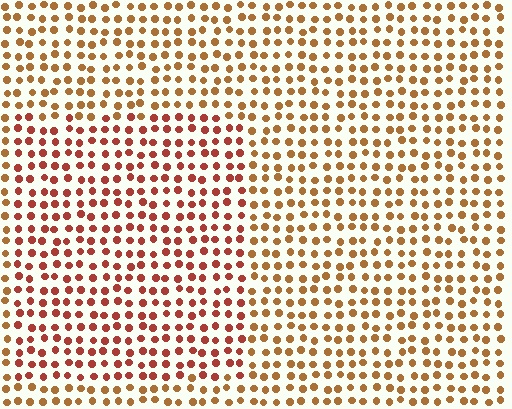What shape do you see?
I see a rectangle.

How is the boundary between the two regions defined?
The boundary is defined purely by a slight shift in hue (about 28 degrees). Spacing, size, and orientation are identical on both sides.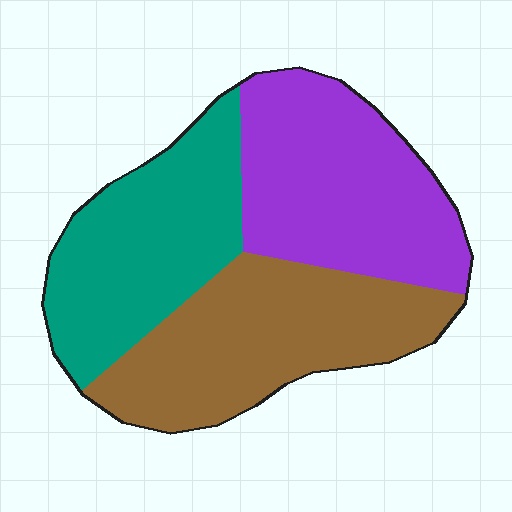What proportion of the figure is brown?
Brown covers 35% of the figure.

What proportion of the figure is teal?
Teal covers roughly 30% of the figure.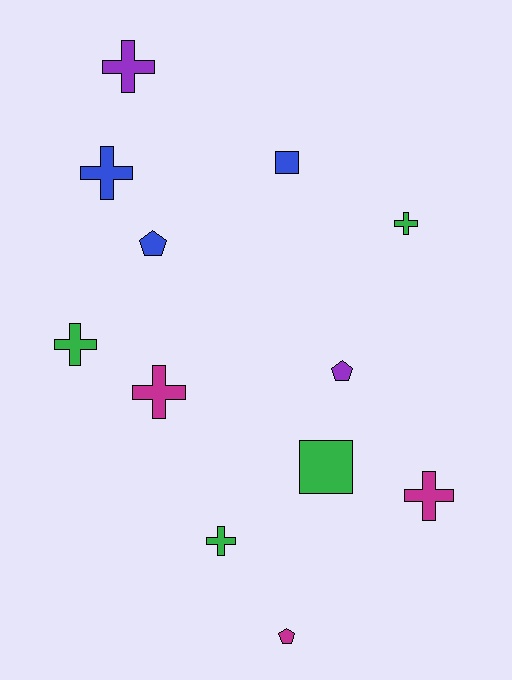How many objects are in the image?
There are 12 objects.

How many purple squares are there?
There are no purple squares.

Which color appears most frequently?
Green, with 4 objects.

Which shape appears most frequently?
Cross, with 7 objects.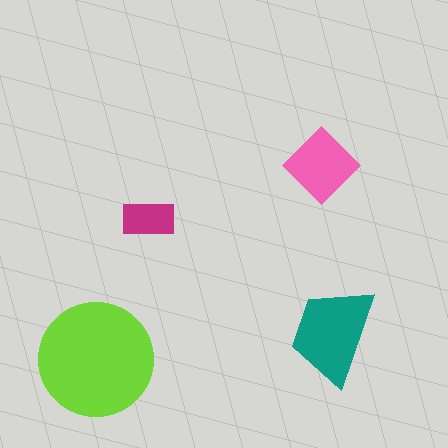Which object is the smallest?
The magenta rectangle.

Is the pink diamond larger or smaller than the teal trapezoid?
Smaller.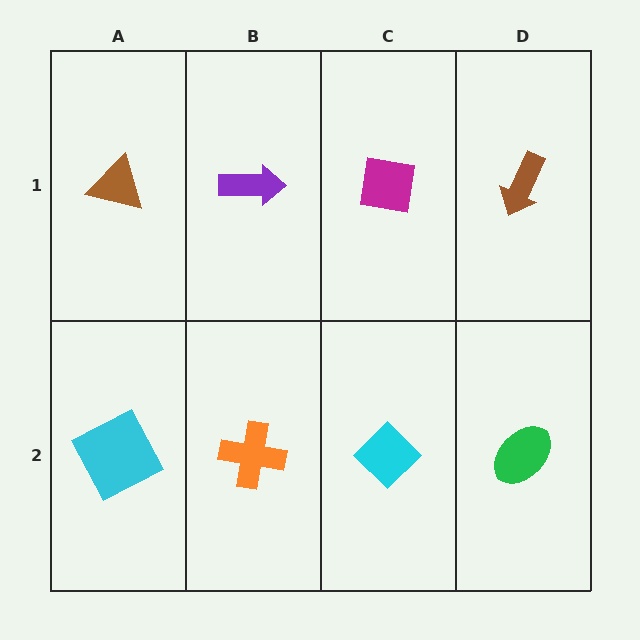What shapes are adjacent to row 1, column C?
A cyan diamond (row 2, column C), a purple arrow (row 1, column B), a brown arrow (row 1, column D).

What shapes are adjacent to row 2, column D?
A brown arrow (row 1, column D), a cyan diamond (row 2, column C).